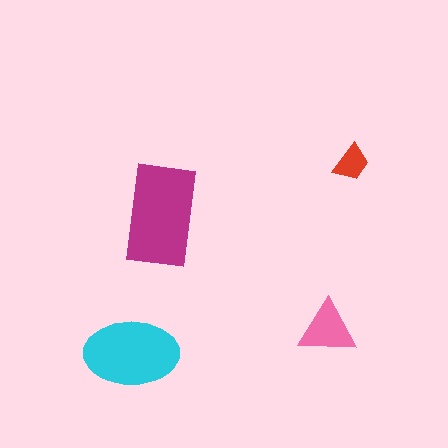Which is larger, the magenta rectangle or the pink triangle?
The magenta rectangle.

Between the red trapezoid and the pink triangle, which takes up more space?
The pink triangle.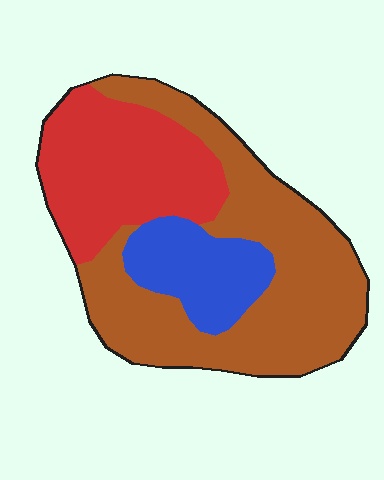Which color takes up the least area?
Blue, at roughly 15%.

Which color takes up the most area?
Brown, at roughly 50%.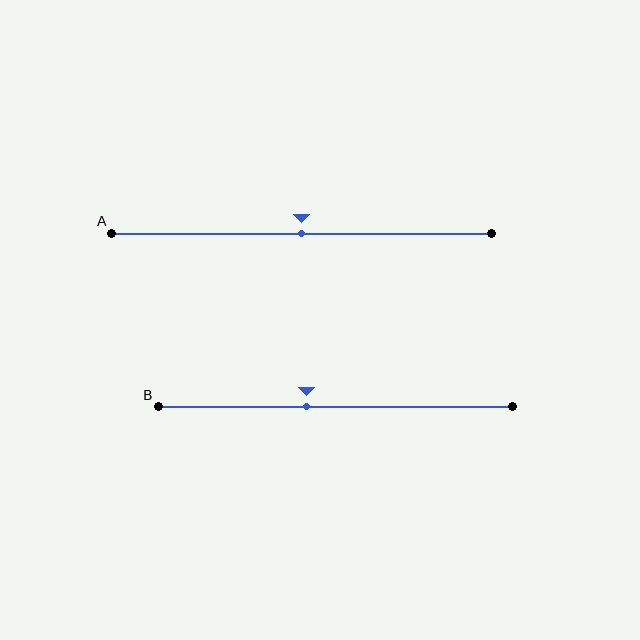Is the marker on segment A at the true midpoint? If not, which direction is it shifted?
Yes, the marker on segment A is at the true midpoint.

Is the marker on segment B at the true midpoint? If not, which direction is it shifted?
No, the marker on segment B is shifted to the left by about 8% of the segment length.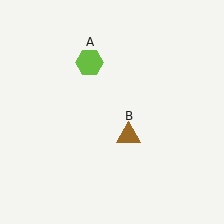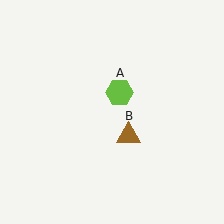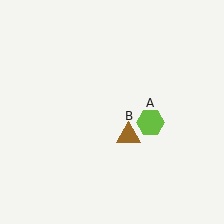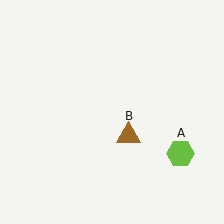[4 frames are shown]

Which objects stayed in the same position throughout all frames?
Brown triangle (object B) remained stationary.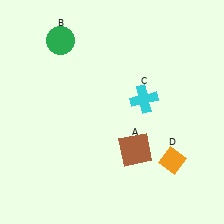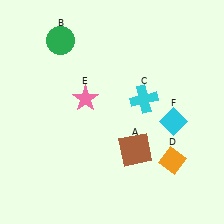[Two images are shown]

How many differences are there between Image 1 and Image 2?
There are 2 differences between the two images.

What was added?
A pink star (E), a cyan diamond (F) were added in Image 2.